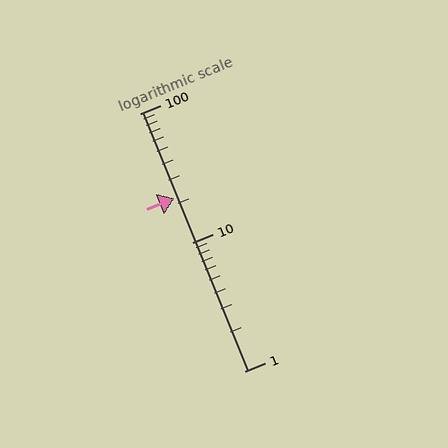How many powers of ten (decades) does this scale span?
The scale spans 2 decades, from 1 to 100.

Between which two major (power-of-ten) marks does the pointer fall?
The pointer is between 10 and 100.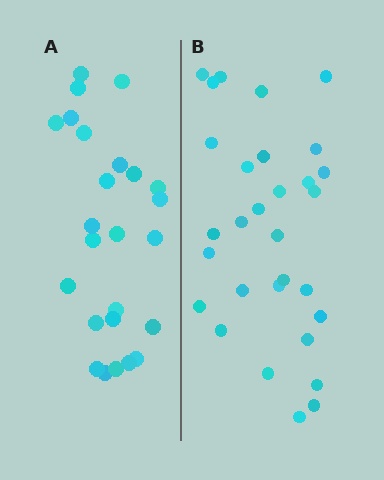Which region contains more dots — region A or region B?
Region B (the right region) has more dots.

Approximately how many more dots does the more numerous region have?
Region B has about 5 more dots than region A.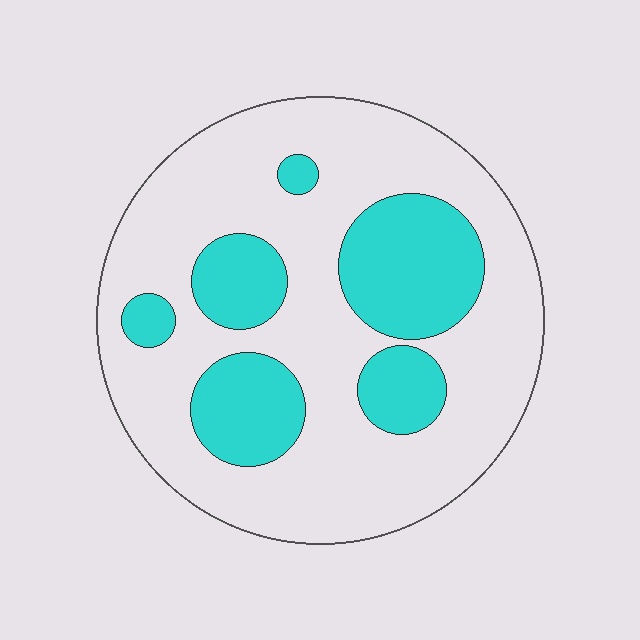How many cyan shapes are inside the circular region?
6.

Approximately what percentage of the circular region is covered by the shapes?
Approximately 30%.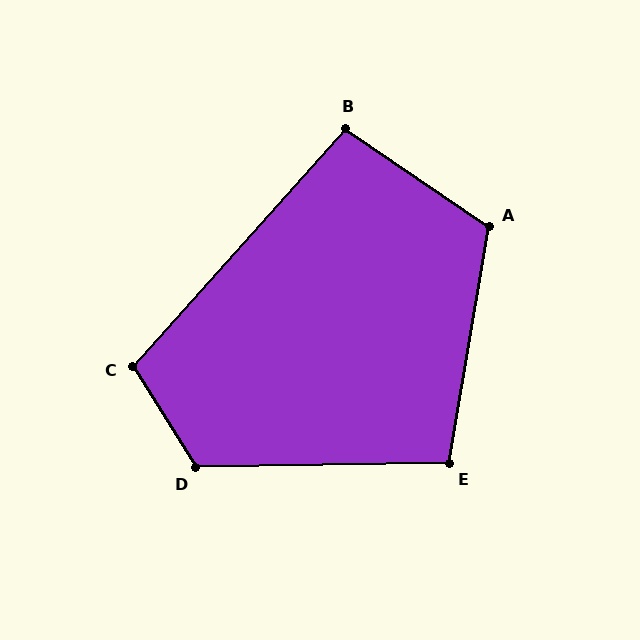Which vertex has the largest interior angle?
D, at approximately 121 degrees.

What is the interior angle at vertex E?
Approximately 100 degrees (obtuse).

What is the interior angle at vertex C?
Approximately 106 degrees (obtuse).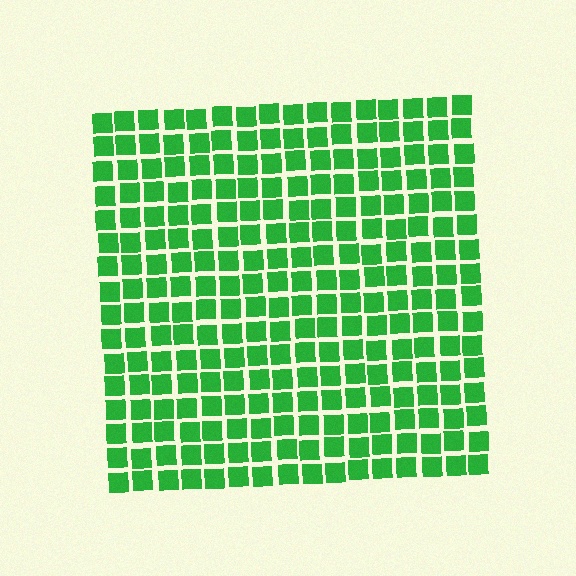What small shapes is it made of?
It is made of small squares.